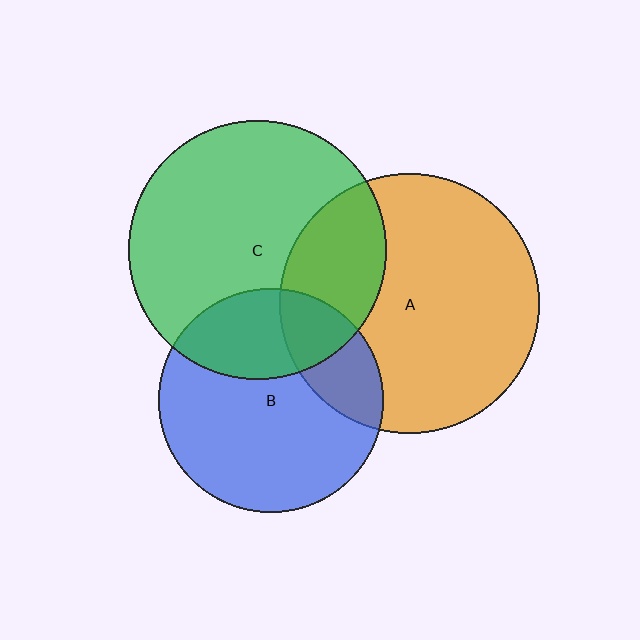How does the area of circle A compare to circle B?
Approximately 1.3 times.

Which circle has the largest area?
Circle A (orange).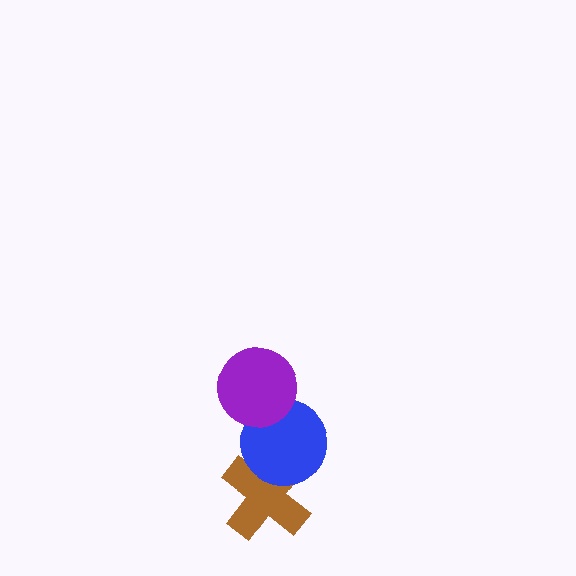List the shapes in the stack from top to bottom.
From top to bottom: the purple circle, the blue circle, the brown cross.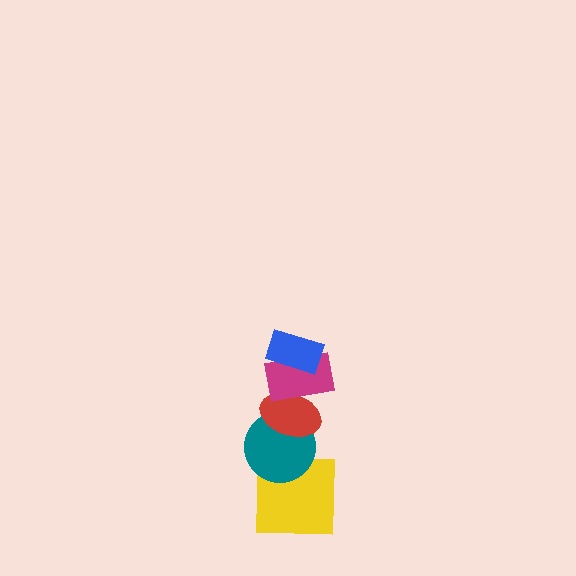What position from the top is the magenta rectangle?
The magenta rectangle is 2nd from the top.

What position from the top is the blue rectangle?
The blue rectangle is 1st from the top.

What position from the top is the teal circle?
The teal circle is 4th from the top.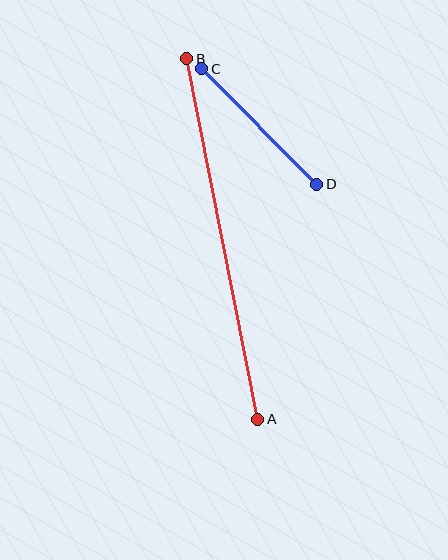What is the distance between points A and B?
The distance is approximately 367 pixels.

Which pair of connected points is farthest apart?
Points A and B are farthest apart.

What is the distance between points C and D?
The distance is approximately 163 pixels.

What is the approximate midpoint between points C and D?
The midpoint is at approximately (259, 126) pixels.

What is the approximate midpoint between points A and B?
The midpoint is at approximately (222, 239) pixels.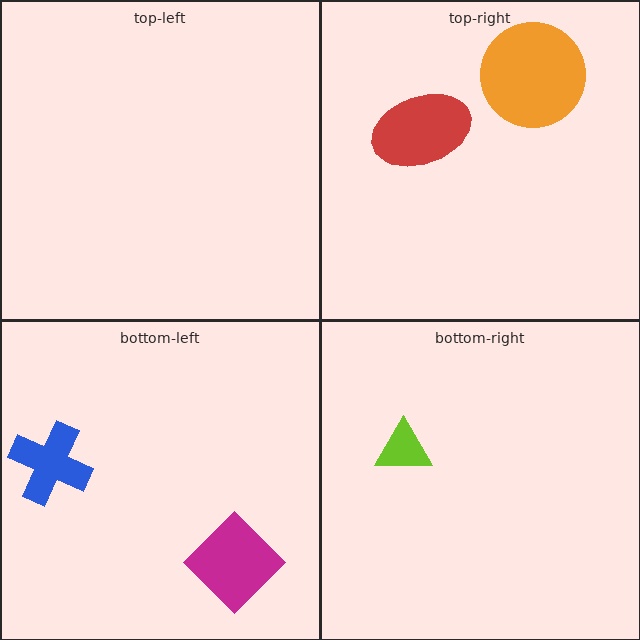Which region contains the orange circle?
The top-right region.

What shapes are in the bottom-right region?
The lime triangle.